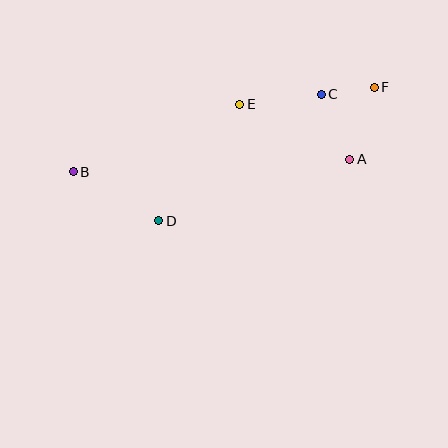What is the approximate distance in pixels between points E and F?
The distance between E and F is approximately 136 pixels.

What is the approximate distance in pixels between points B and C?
The distance between B and C is approximately 260 pixels.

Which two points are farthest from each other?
Points B and F are farthest from each other.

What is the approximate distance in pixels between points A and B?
The distance between A and B is approximately 277 pixels.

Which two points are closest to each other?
Points C and F are closest to each other.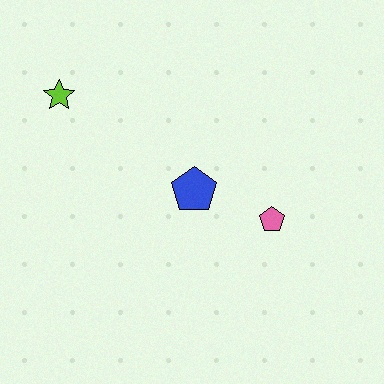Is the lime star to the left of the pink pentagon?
Yes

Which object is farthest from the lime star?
The pink pentagon is farthest from the lime star.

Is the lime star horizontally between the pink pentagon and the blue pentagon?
No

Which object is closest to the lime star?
The blue pentagon is closest to the lime star.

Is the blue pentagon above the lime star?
No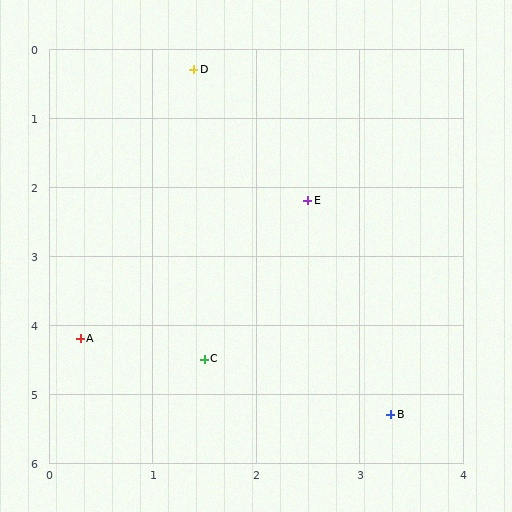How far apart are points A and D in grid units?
Points A and D are about 4.1 grid units apart.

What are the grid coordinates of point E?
Point E is at approximately (2.5, 2.2).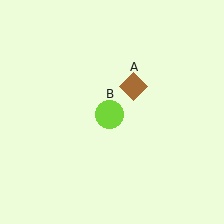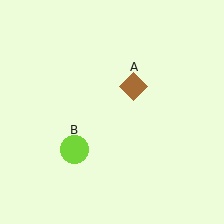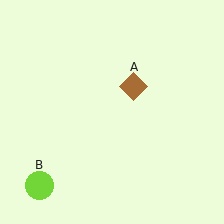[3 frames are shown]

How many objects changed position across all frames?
1 object changed position: lime circle (object B).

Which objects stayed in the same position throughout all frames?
Brown diamond (object A) remained stationary.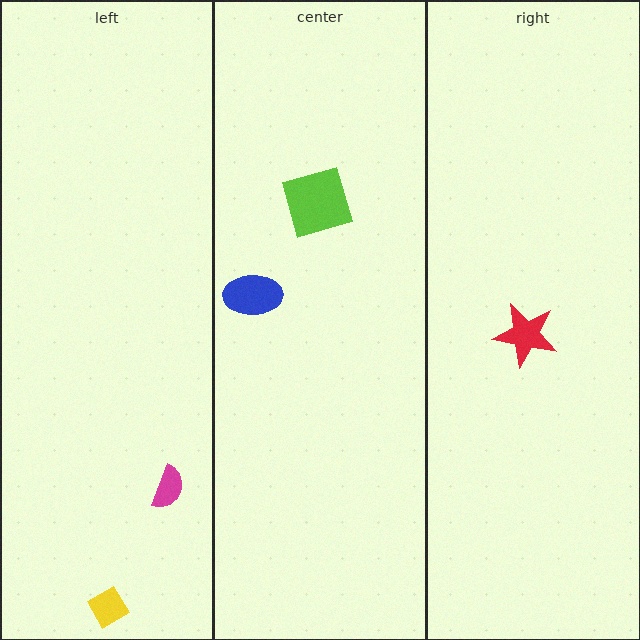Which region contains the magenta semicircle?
The left region.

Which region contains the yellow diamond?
The left region.